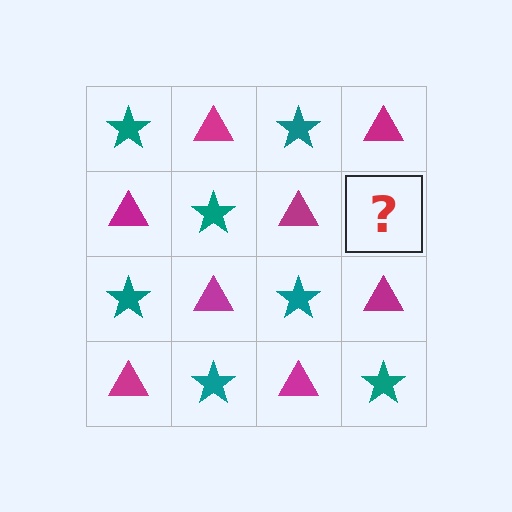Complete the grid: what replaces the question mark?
The question mark should be replaced with a teal star.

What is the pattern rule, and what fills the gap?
The rule is that it alternates teal star and magenta triangle in a checkerboard pattern. The gap should be filled with a teal star.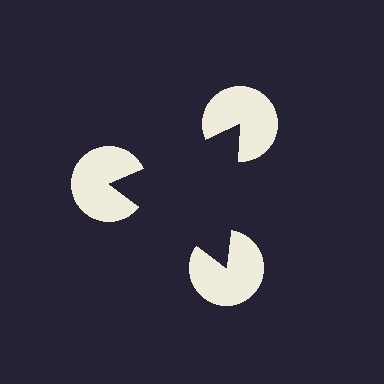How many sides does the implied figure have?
3 sides.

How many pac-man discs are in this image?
There are 3 — one at each vertex of the illusory triangle.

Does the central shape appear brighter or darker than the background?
It typically appears slightly darker than the background, even though no actual brightness change is drawn.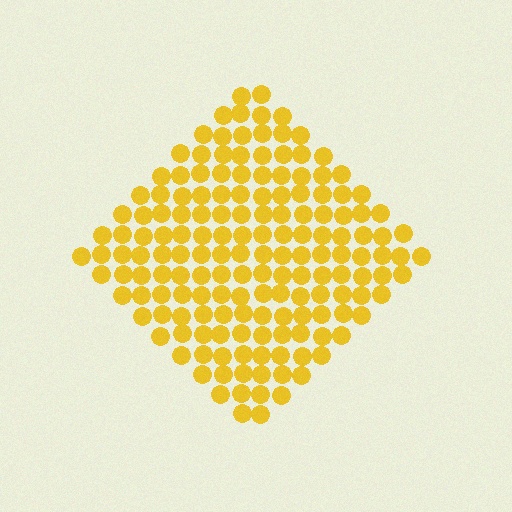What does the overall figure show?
The overall figure shows a diamond.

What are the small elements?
The small elements are circles.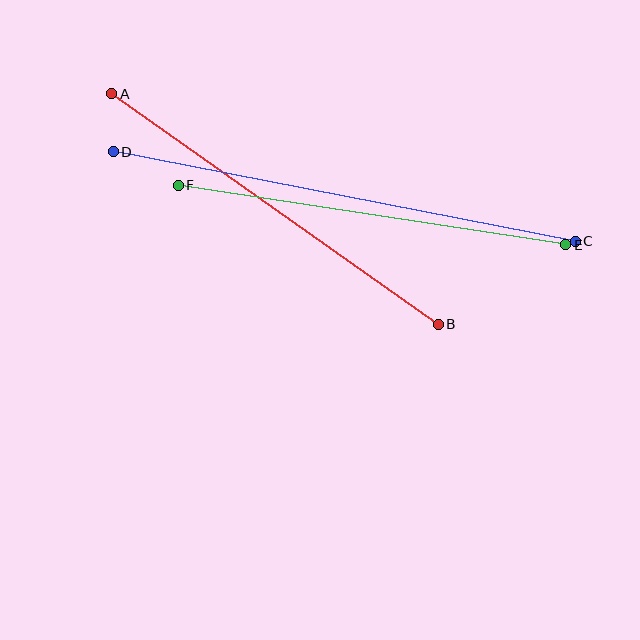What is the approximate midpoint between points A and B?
The midpoint is at approximately (275, 209) pixels.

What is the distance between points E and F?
The distance is approximately 392 pixels.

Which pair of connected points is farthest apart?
Points C and D are farthest apart.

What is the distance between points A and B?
The distance is approximately 399 pixels.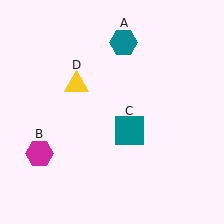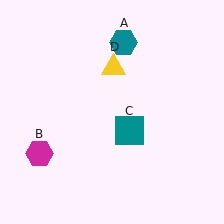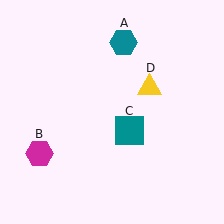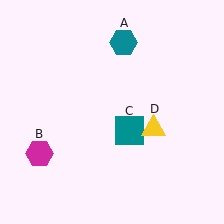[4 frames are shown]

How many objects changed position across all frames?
1 object changed position: yellow triangle (object D).